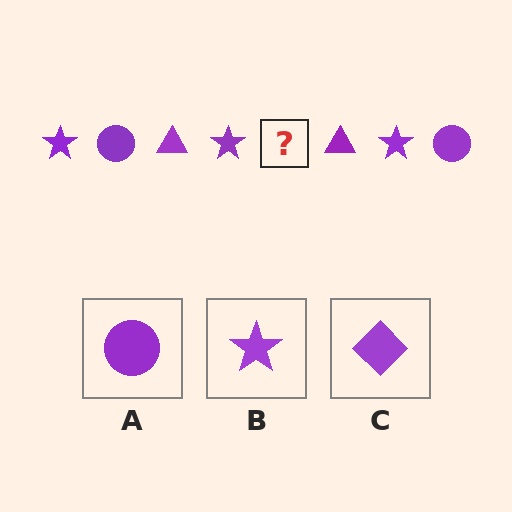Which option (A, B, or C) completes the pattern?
A.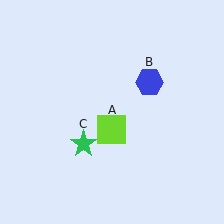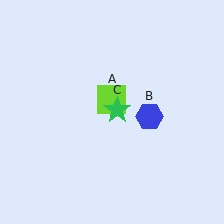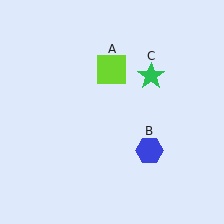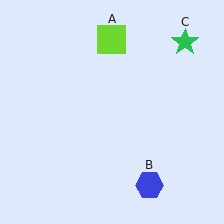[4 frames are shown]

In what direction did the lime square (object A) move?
The lime square (object A) moved up.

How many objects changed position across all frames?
3 objects changed position: lime square (object A), blue hexagon (object B), green star (object C).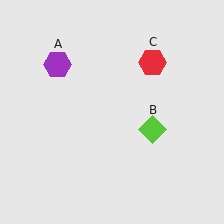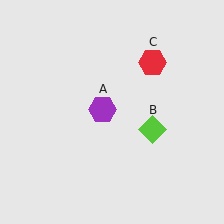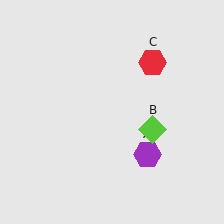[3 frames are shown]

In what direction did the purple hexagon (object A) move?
The purple hexagon (object A) moved down and to the right.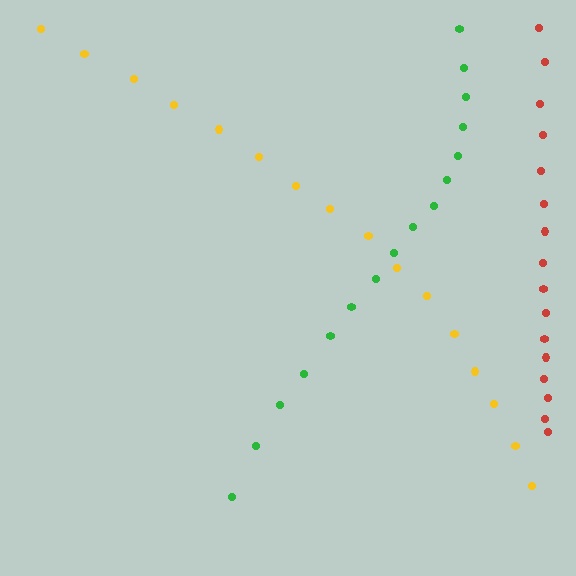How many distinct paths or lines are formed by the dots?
There are 3 distinct paths.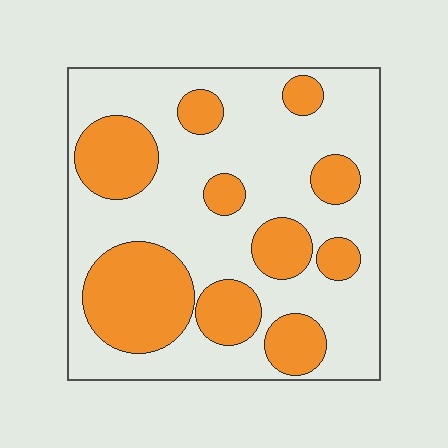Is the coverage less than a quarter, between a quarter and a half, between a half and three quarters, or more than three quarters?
Between a quarter and a half.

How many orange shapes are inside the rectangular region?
10.